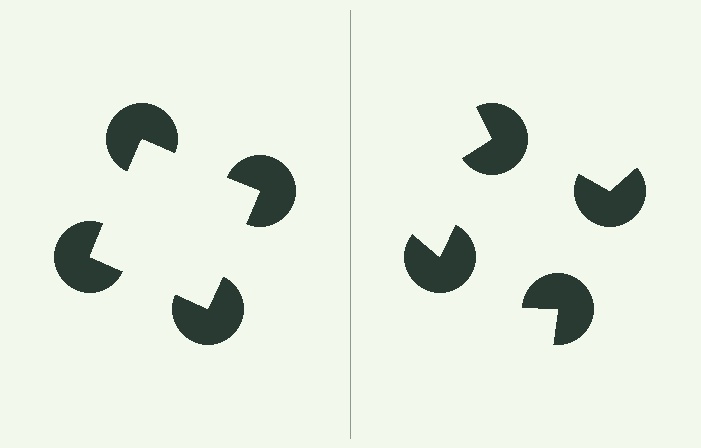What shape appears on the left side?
An illusory square.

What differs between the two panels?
The pac-man discs are positioned identically on both sides; only the wedge orientations differ. On the left they align to a square; on the right they are misaligned.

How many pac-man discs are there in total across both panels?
8 — 4 on each side.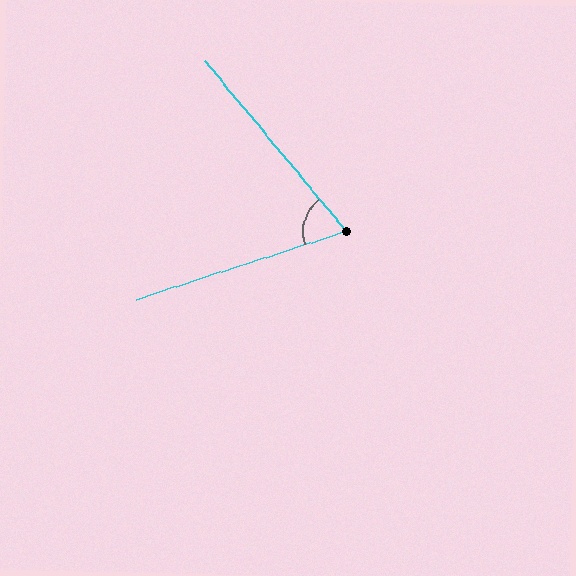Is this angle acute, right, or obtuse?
It is acute.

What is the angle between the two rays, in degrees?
Approximately 68 degrees.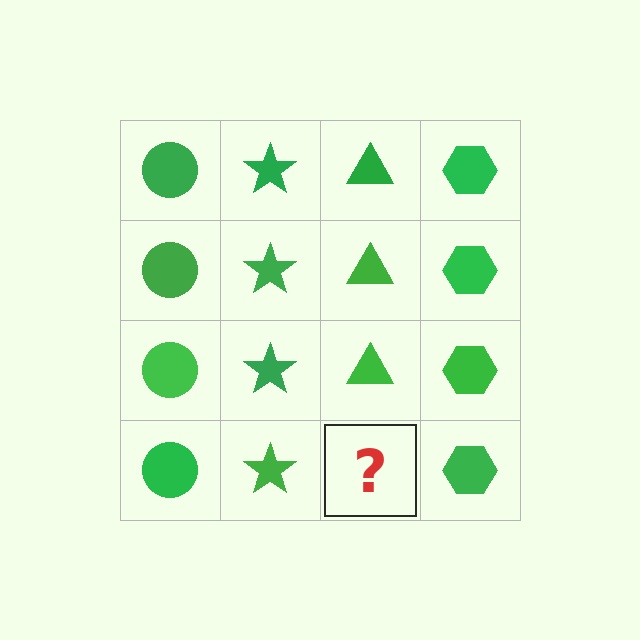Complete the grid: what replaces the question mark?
The question mark should be replaced with a green triangle.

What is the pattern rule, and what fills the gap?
The rule is that each column has a consistent shape. The gap should be filled with a green triangle.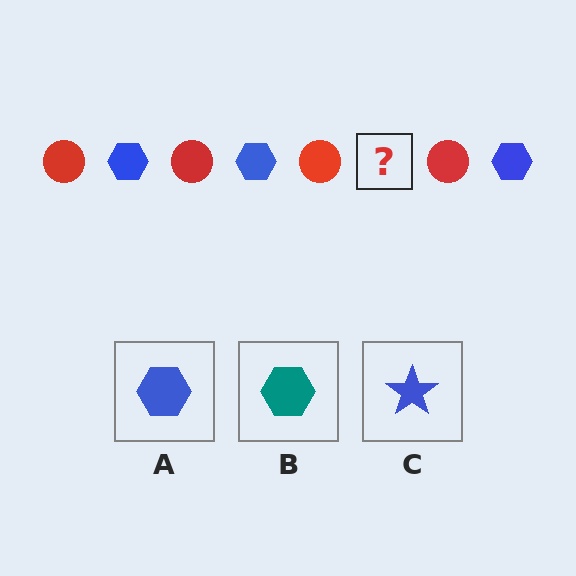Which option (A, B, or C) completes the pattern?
A.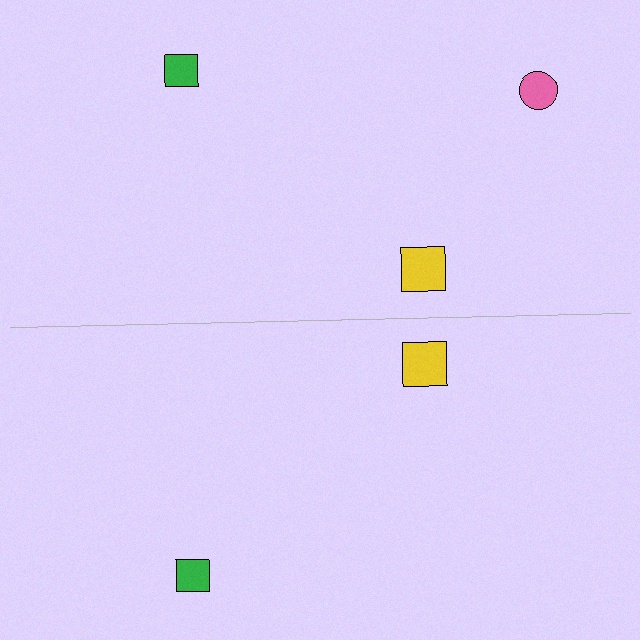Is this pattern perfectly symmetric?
No, the pattern is not perfectly symmetric. A pink circle is missing from the bottom side.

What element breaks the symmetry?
A pink circle is missing from the bottom side.